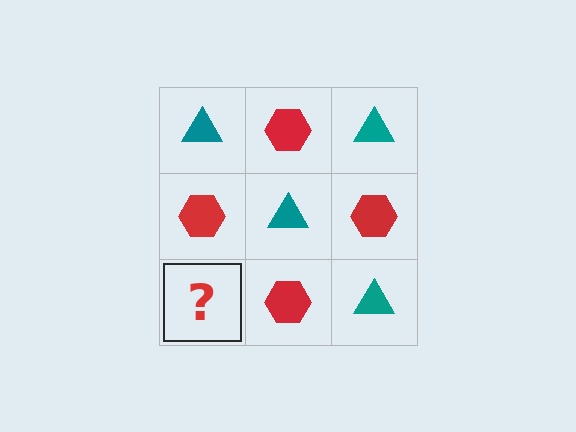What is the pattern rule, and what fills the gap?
The rule is that it alternates teal triangle and red hexagon in a checkerboard pattern. The gap should be filled with a teal triangle.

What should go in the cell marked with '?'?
The missing cell should contain a teal triangle.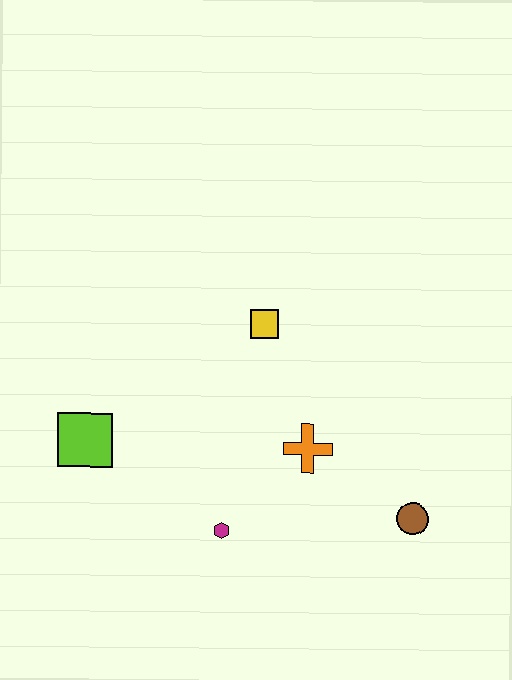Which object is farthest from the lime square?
The brown circle is farthest from the lime square.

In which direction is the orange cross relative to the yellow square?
The orange cross is below the yellow square.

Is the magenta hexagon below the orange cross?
Yes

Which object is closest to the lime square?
The magenta hexagon is closest to the lime square.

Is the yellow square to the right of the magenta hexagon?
Yes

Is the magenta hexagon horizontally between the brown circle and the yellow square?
No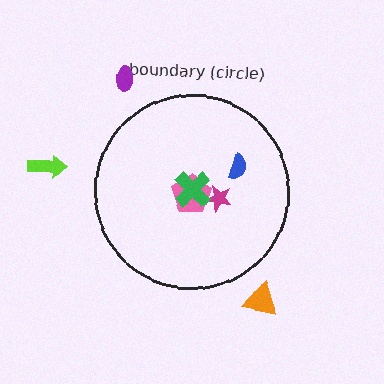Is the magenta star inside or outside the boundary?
Inside.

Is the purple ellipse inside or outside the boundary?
Outside.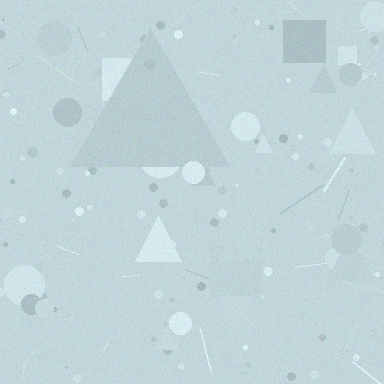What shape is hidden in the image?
A triangle is hidden in the image.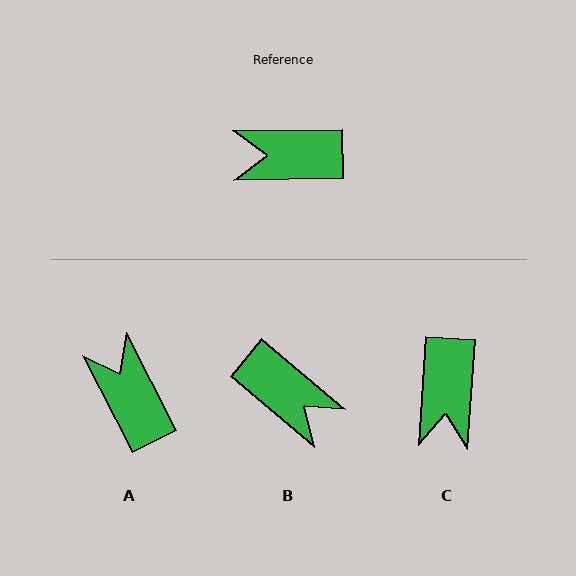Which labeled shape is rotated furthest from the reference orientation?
B, about 139 degrees away.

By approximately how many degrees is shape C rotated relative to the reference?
Approximately 85 degrees counter-clockwise.